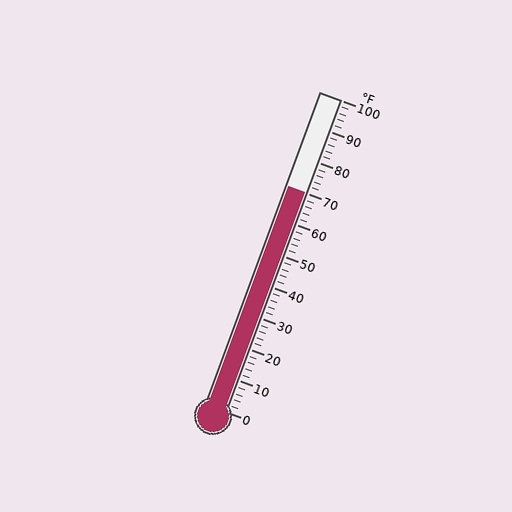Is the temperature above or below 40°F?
The temperature is above 40°F.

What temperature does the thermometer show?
The thermometer shows approximately 70°F.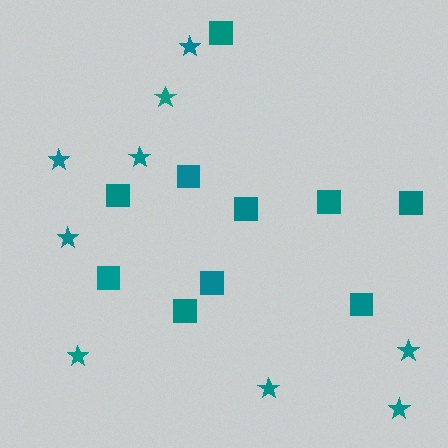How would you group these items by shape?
There are 2 groups: one group of stars (9) and one group of squares (10).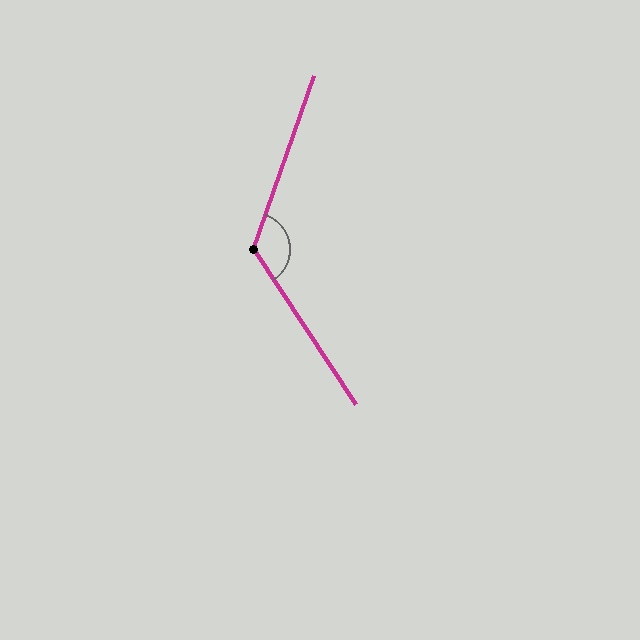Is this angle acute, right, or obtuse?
It is obtuse.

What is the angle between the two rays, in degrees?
Approximately 127 degrees.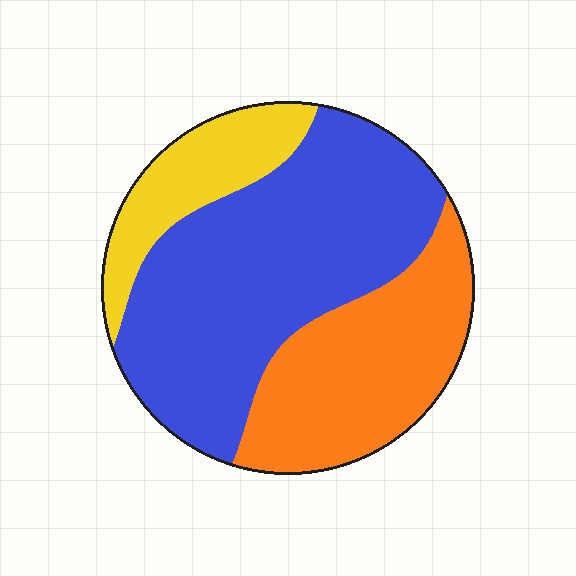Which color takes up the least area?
Yellow, at roughly 15%.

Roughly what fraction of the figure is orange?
Orange takes up about one third (1/3) of the figure.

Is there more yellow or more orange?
Orange.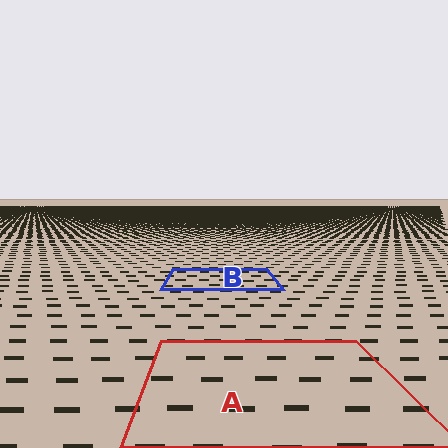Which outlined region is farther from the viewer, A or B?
Region B is farther from the viewer — the texture elements inside it appear smaller and more densely packed.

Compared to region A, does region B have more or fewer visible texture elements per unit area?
Region B has more texture elements per unit area — they are packed more densely because it is farther away.